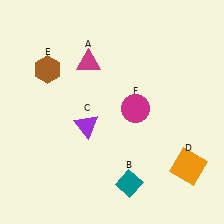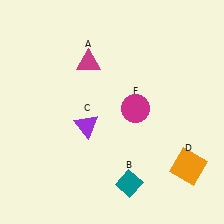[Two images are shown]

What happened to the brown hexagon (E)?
The brown hexagon (E) was removed in Image 2. It was in the top-left area of Image 1.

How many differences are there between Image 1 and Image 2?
There is 1 difference between the two images.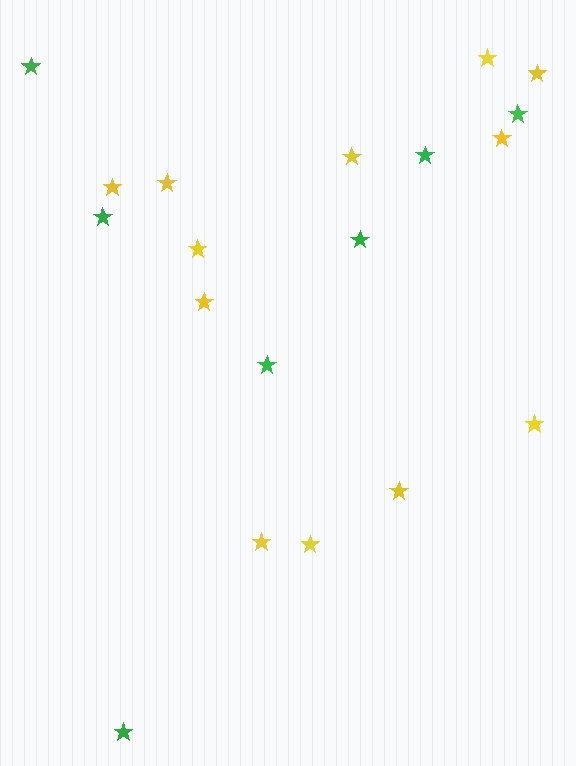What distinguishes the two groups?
There are 2 groups: one group of green stars (7) and one group of yellow stars (12).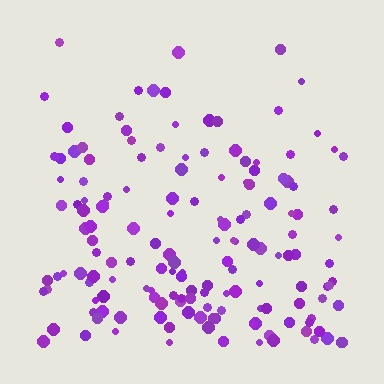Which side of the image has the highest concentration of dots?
The bottom.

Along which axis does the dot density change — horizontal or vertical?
Vertical.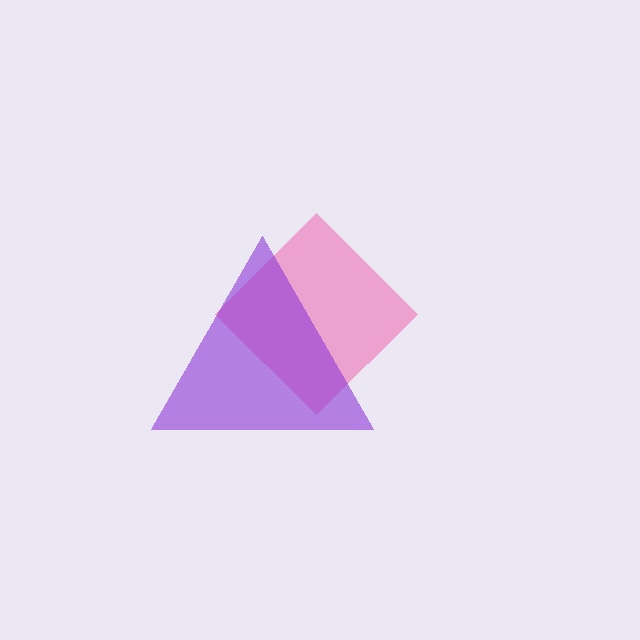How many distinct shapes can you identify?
There are 2 distinct shapes: a pink diamond, a purple triangle.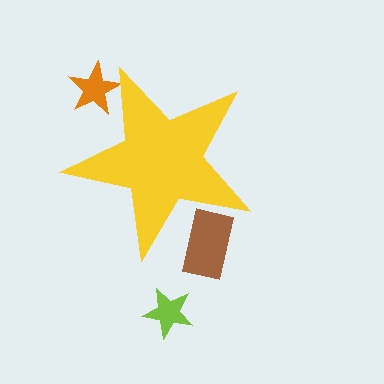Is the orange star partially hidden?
Yes, the orange star is partially hidden behind the yellow star.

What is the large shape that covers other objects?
A yellow star.